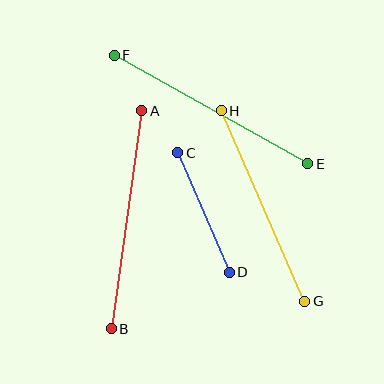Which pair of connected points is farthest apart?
Points E and F are farthest apart.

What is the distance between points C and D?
The distance is approximately 130 pixels.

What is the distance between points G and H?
The distance is approximately 208 pixels.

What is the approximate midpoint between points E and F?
The midpoint is at approximately (211, 109) pixels.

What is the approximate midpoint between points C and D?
The midpoint is at approximately (204, 213) pixels.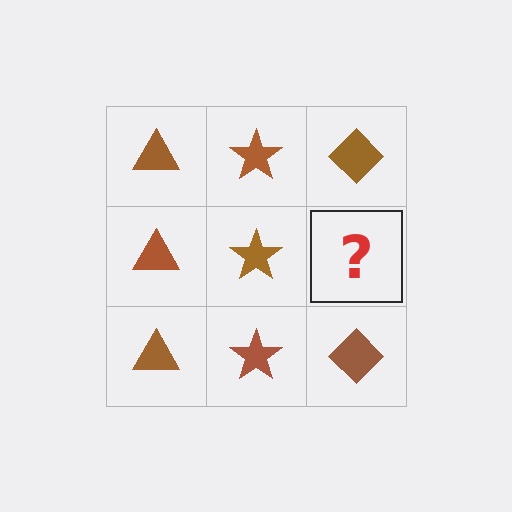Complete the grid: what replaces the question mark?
The question mark should be replaced with a brown diamond.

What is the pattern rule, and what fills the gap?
The rule is that each column has a consistent shape. The gap should be filled with a brown diamond.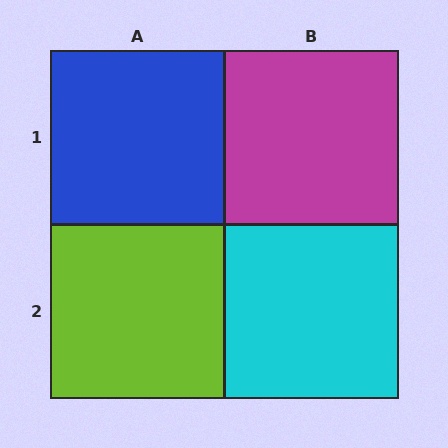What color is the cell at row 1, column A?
Blue.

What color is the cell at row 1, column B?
Magenta.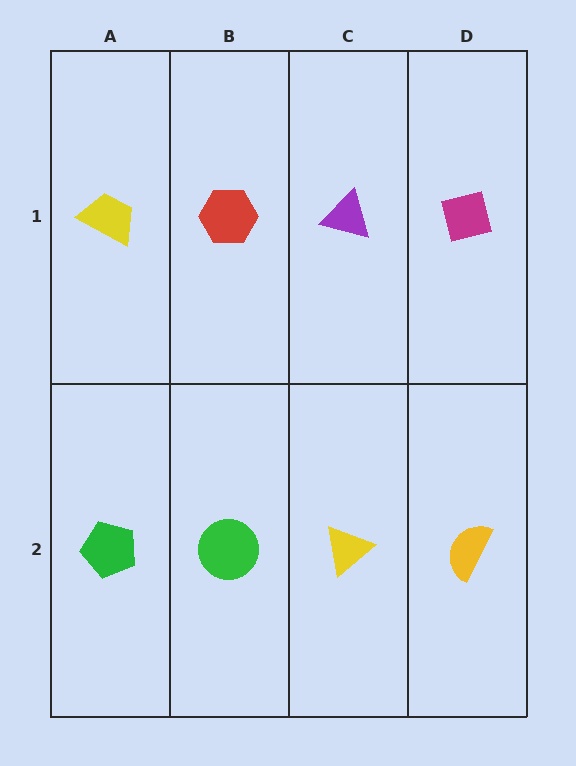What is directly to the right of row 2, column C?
A yellow semicircle.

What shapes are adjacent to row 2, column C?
A purple triangle (row 1, column C), a green circle (row 2, column B), a yellow semicircle (row 2, column D).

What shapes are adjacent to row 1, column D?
A yellow semicircle (row 2, column D), a purple triangle (row 1, column C).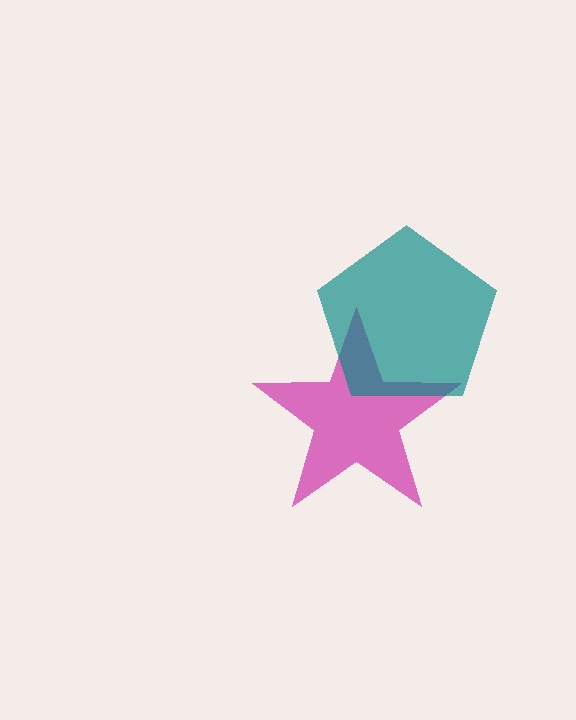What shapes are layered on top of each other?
The layered shapes are: a magenta star, a teal pentagon.